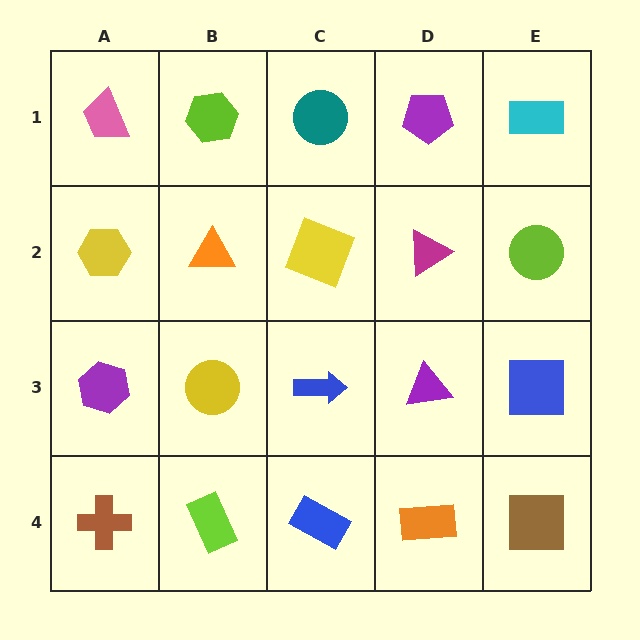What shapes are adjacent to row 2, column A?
A pink trapezoid (row 1, column A), a purple hexagon (row 3, column A), an orange triangle (row 2, column B).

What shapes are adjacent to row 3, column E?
A lime circle (row 2, column E), a brown square (row 4, column E), a purple triangle (row 3, column D).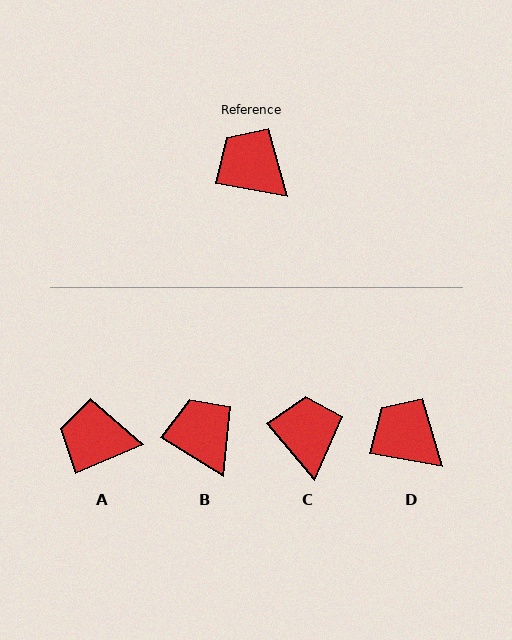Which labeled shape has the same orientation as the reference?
D.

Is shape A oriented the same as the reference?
No, it is off by about 33 degrees.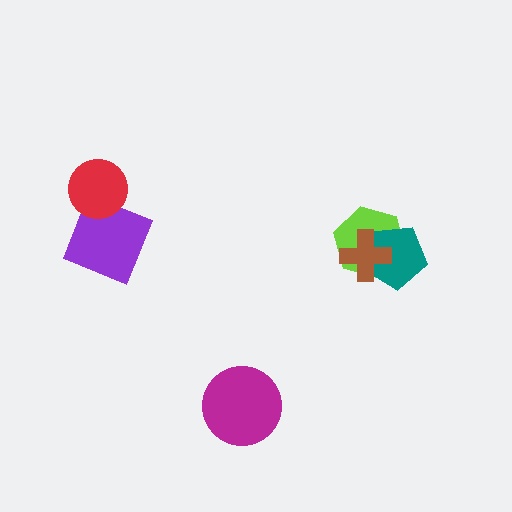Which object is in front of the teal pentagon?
The brown cross is in front of the teal pentagon.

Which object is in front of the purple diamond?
The red circle is in front of the purple diamond.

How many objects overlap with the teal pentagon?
2 objects overlap with the teal pentagon.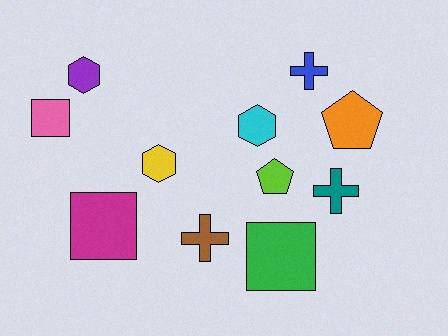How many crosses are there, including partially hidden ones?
There are 3 crosses.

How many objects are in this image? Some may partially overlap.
There are 11 objects.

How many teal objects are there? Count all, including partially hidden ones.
There is 1 teal object.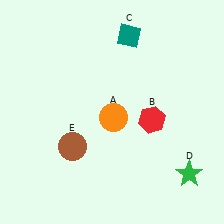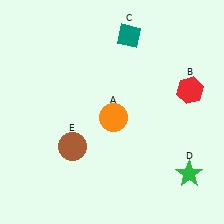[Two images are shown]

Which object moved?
The red hexagon (B) moved right.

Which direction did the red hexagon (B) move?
The red hexagon (B) moved right.